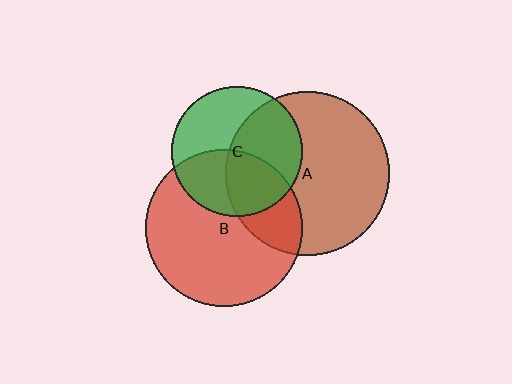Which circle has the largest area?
Circle A (brown).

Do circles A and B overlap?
Yes.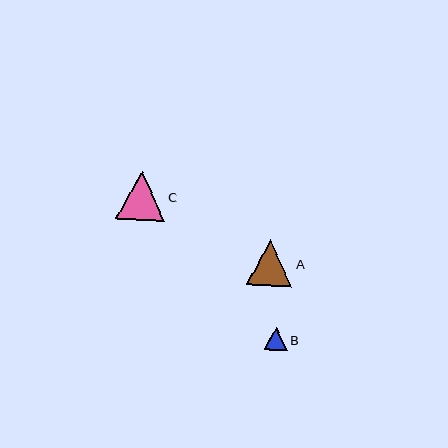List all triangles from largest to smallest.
From largest to smallest: C, A, B.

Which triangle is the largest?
Triangle C is the largest with a size of approximately 49 pixels.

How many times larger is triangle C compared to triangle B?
Triangle C is approximately 2.2 times the size of triangle B.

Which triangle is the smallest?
Triangle B is the smallest with a size of approximately 22 pixels.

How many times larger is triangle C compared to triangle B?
Triangle C is approximately 2.2 times the size of triangle B.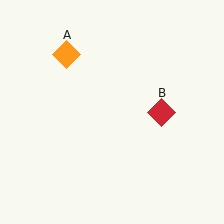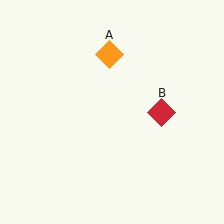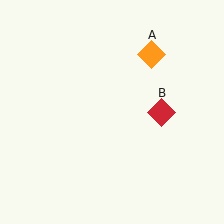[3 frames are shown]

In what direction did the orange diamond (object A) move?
The orange diamond (object A) moved right.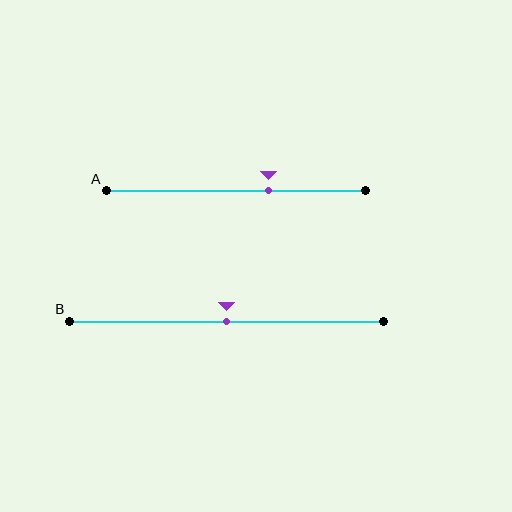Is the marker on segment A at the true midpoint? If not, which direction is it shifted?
No, the marker on segment A is shifted to the right by about 12% of the segment length.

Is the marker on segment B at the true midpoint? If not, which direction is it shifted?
Yes, the marker on segment B is at the true midpoint.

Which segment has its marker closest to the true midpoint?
Segment B has its marker closest to the true midpoint.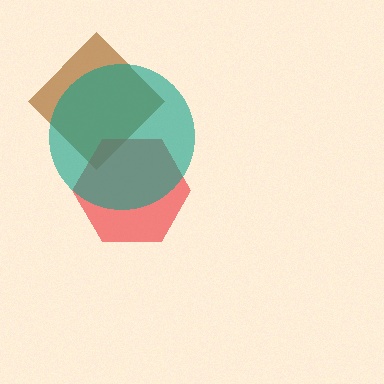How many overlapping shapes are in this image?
There are 3 overlapping shapes in the image.